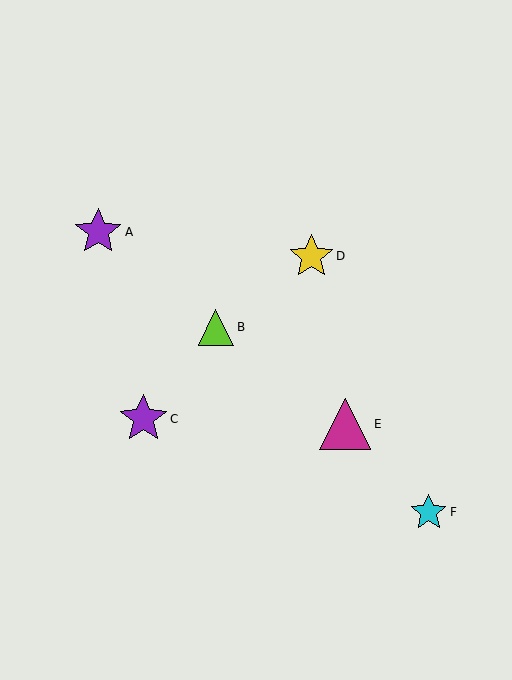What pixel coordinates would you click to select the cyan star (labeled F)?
Click at (429, 512) to select the cyan star F.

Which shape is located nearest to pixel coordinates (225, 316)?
The lime triangle (labeled B) at (216, 327) is nearest to that location.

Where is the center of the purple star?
The center of the purple star is at (98, 232).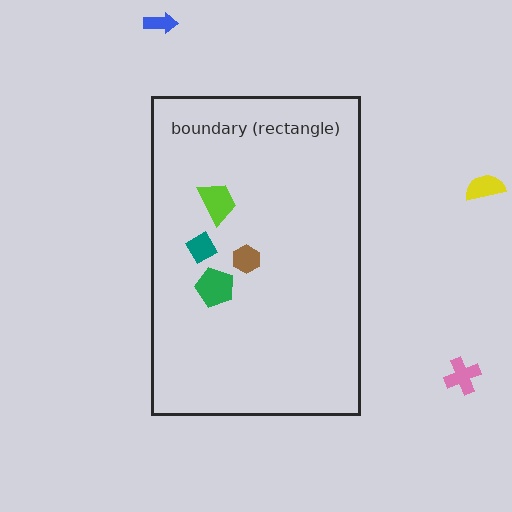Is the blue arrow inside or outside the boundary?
Outside.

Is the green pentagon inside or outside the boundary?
Inside.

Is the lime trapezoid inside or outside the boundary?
Inside.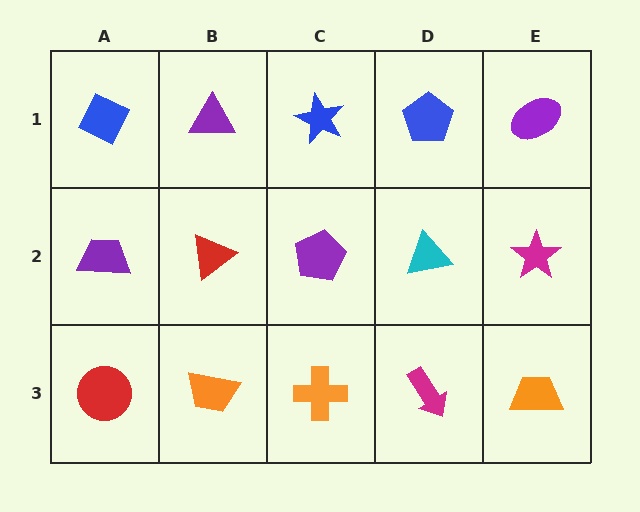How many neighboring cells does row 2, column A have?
3.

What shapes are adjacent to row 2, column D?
A blue pentagon (row 1, column D), a magenta arrow (row 3, column D), a purple pentagon (row 2, column C), a magenta star (row 2, column E).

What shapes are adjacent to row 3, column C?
A purple pentagon (row 2, column C), an orange trapezoid (row 3, column B), a magenta arrow (row 3, column D).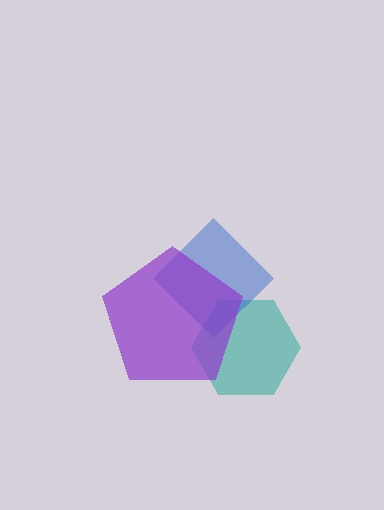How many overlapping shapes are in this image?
There are 3 overlapping shapes in the image.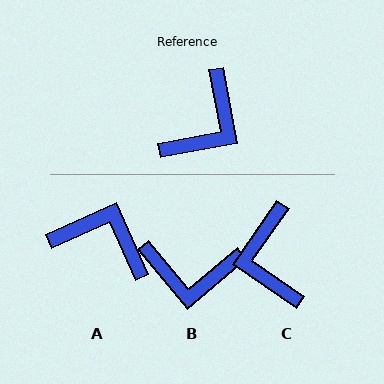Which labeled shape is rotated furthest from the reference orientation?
C, about 135 degrees away.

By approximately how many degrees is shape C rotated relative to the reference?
Approximately 135 degrees clockwise.